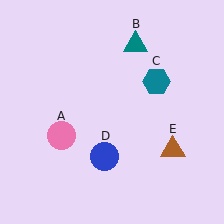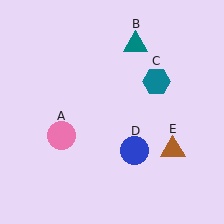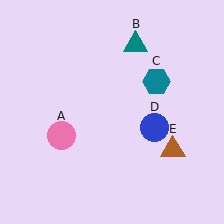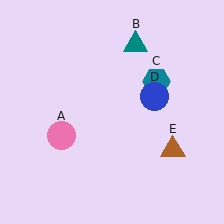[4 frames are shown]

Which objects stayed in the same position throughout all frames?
Pink circle (object A) and teal triangle (object B) and teal hexagon (object C) and brown triangle (object E) remained stationary.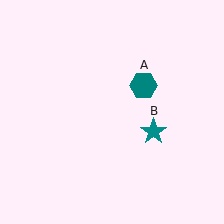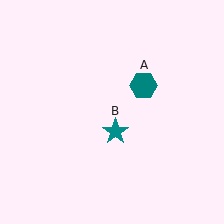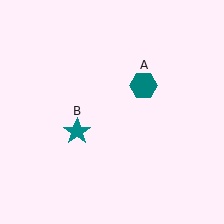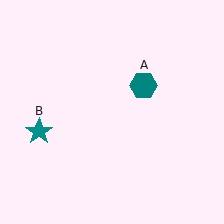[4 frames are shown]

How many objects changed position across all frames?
1 object changed position: teal star (object B).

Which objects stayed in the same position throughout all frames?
Teal hexagon (object A) remained stationary.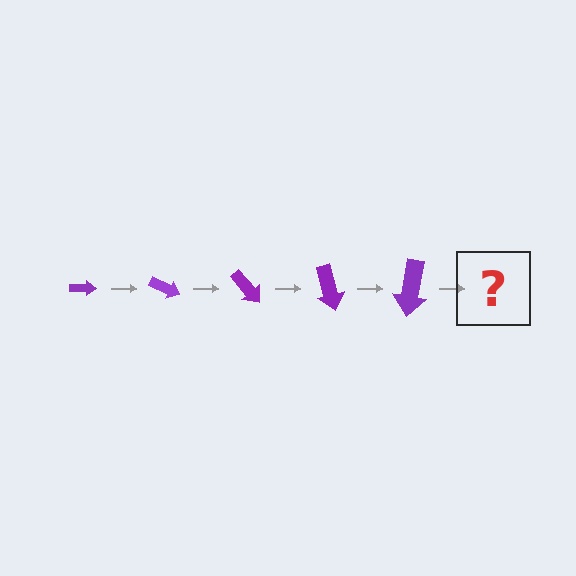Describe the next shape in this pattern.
It should be an arrow, larger than the previous one and rotated 125 degrees from the start.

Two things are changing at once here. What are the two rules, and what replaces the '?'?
The two rules are that the arrow grows larger each step and it rotates 25 degrees each step. The '?' should be an arrow, larger than the previous one and rotated 125 degrees from the start.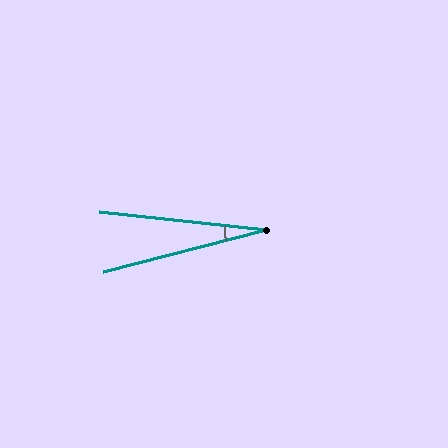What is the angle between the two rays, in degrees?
Approximately 21 degrees.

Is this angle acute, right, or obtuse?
It is acute.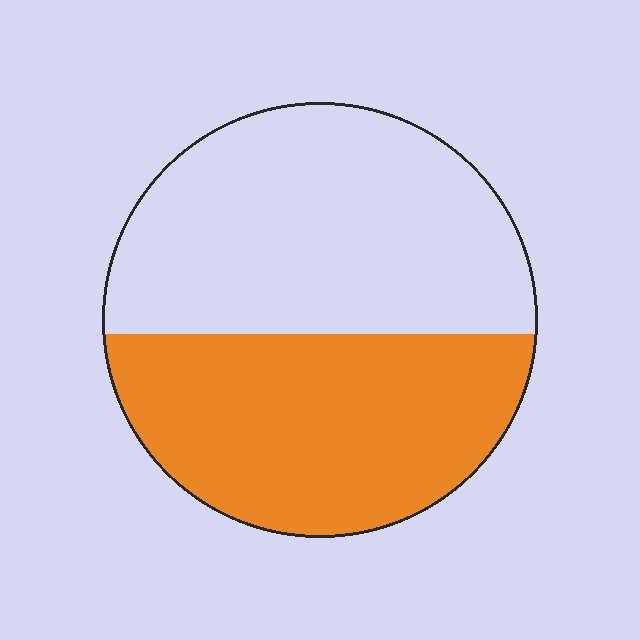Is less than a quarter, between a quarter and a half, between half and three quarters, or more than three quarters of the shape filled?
Between a quarter and a half.